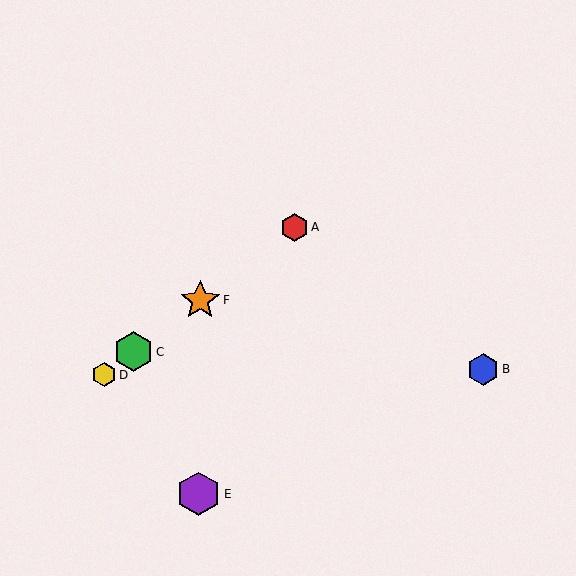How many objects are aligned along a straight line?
4 objects (A, C, D, F) are aligned along a straight line.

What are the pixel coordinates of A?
Object A is at (294, 227).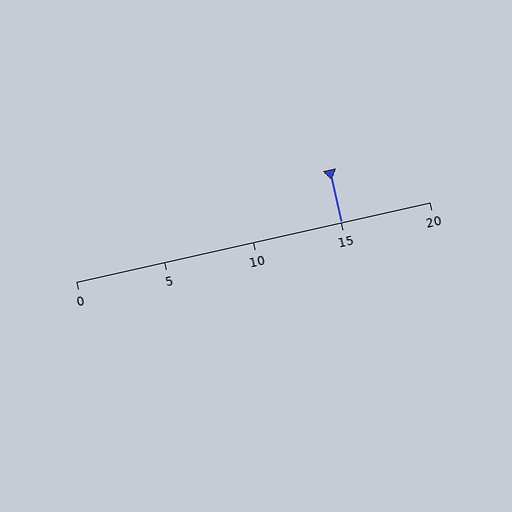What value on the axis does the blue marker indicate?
The marker indicates approximately 15.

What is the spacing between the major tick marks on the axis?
The major ticks are spaced 5 apart.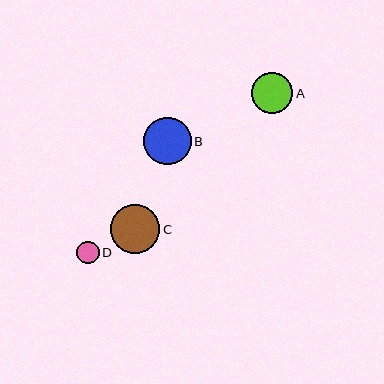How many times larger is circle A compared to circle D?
Circle A is approximately 1.8 times the size of circle D.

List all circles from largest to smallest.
From largest to smallest: C, B, A, D.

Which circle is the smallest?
Circle D is the smallest with a size of approximately 22 pixels.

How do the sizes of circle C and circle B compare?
Circle C and circle B are approximately the same size.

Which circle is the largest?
Circle C is the largest with a size of approximately 49 pixels.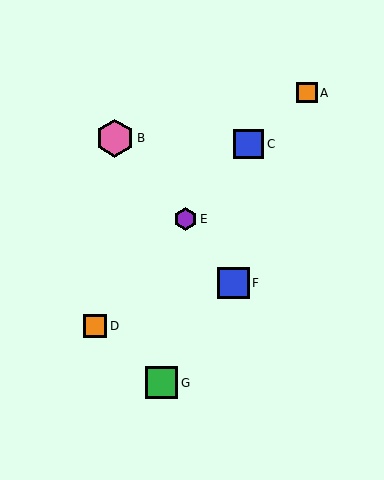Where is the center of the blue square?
The center of the blue square is at (249, 144).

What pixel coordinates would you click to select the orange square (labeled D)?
Click at (95, 326) to select the orange square D.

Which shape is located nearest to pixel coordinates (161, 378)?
The green square (labeled G) at (162, 383) is nearest to that location.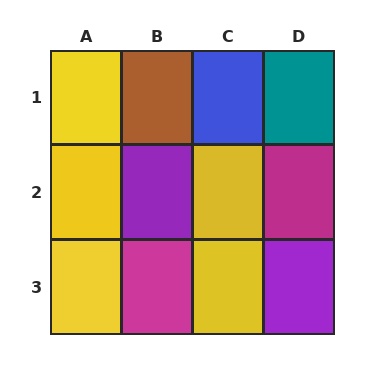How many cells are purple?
2 cells are purple.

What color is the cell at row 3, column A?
Yellow.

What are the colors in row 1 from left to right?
Yellow, brown, blue, teal.